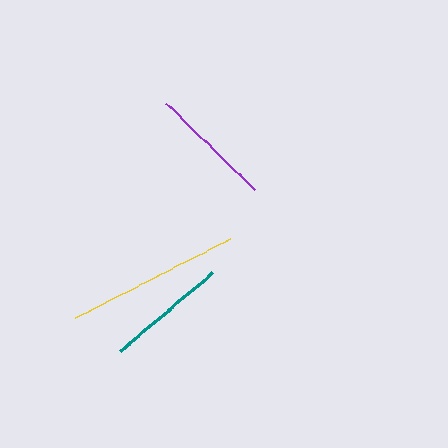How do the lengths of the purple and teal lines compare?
The purple and teal lines are approximately the same length.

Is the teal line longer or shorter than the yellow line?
The yellow line is longer than the teal line.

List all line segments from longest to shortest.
From longest to shortest: yellow, purple, teal.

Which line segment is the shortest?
The teal line is the shortest at approximately 121 pixels.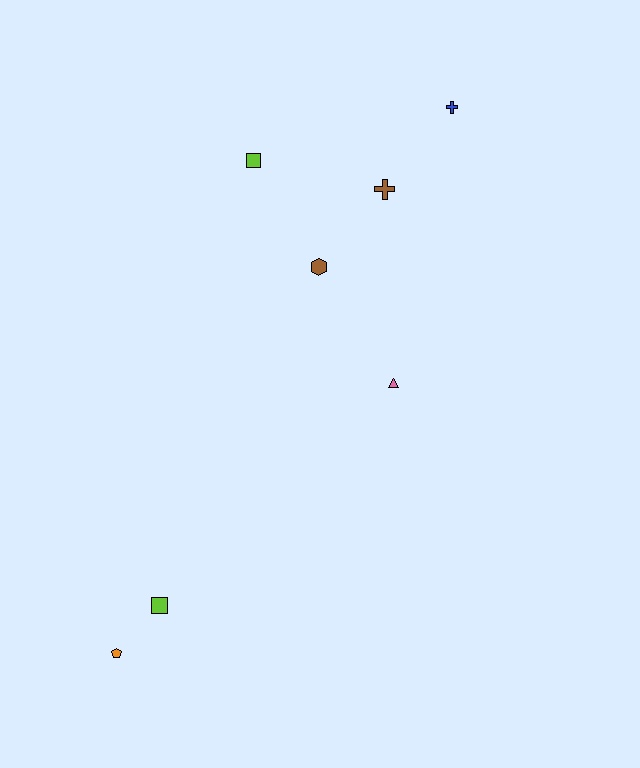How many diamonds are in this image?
There are no diamonds.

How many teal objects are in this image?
There are no teal objects.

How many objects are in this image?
There are 7 objects.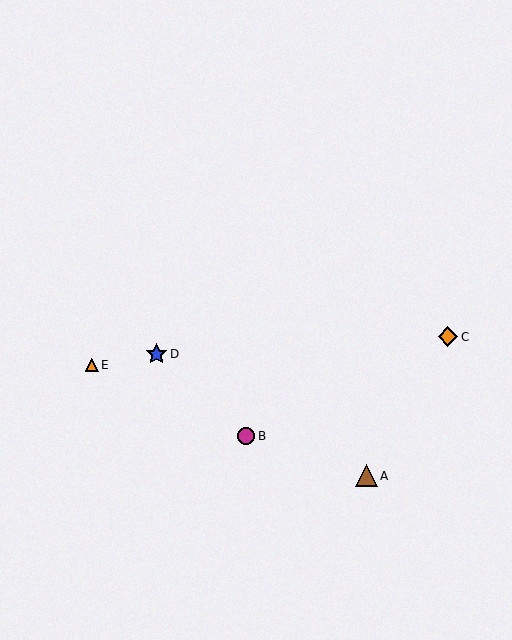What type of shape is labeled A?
Shape A is a brown triangle.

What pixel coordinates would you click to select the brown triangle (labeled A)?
Click at (366, 476) to select the brown triangle A.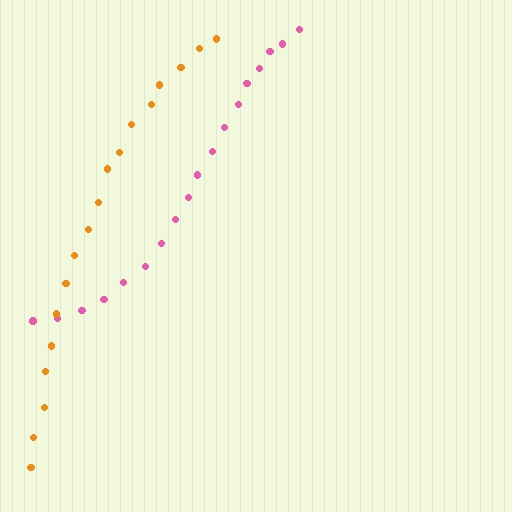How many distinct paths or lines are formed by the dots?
There are 2 distinct paths.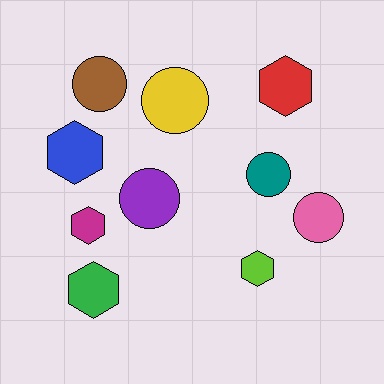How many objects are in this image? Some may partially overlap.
There are 10 objects.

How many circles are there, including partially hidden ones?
There are 5 circles.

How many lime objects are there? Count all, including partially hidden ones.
There is 1 lime object.